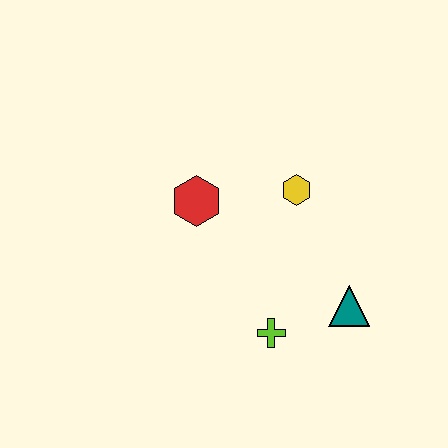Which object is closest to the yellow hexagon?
The red hexagon is closest to the yellow hexagon.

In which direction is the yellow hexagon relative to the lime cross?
The yellow hexagon is above the lime cross.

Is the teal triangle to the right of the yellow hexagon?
Yes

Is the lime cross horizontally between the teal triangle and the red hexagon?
Yes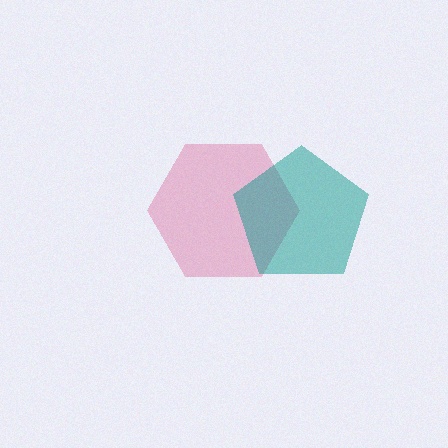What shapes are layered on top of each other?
The layered shapes are: a pink hexagon, a teal pentagon.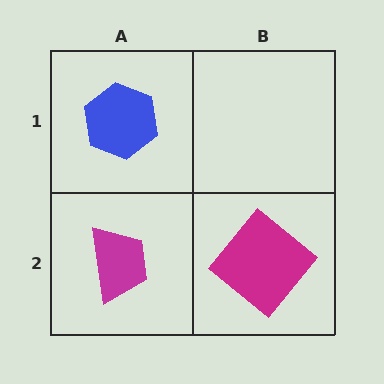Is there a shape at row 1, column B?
No, that cell is empty.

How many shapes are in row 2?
2 shapes.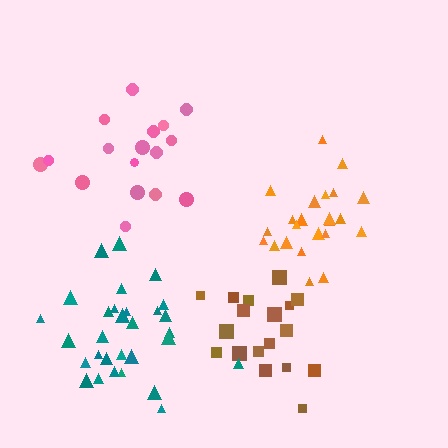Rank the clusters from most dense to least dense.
orange, teal, brown, pink.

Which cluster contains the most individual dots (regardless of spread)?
Teal (30).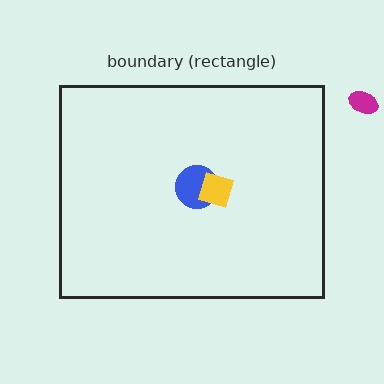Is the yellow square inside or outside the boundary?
Inside.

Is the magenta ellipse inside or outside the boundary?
Outside.